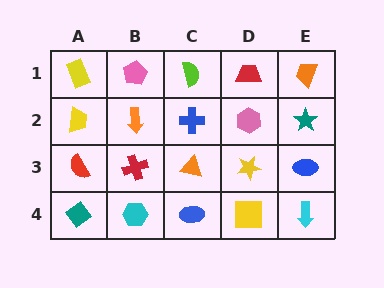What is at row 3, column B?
A red cross.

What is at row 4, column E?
A cyan arrow.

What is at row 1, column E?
An orange trapezoid.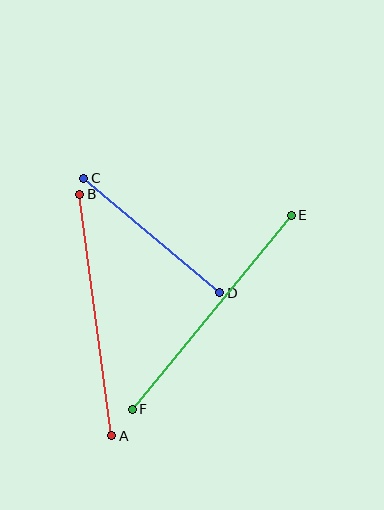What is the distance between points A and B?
The distance is approximately 244 pixels.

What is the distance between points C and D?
The distance is approximately 178 pixels.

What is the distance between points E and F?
The distance is approximately 251 pixels.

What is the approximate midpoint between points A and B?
The midpoint is at approximately (96, 315) pixels.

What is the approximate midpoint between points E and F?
The midpoint is at approximately (212, 312) pixels.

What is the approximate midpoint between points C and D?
The midpoint is at approximately (152, 235) pixels.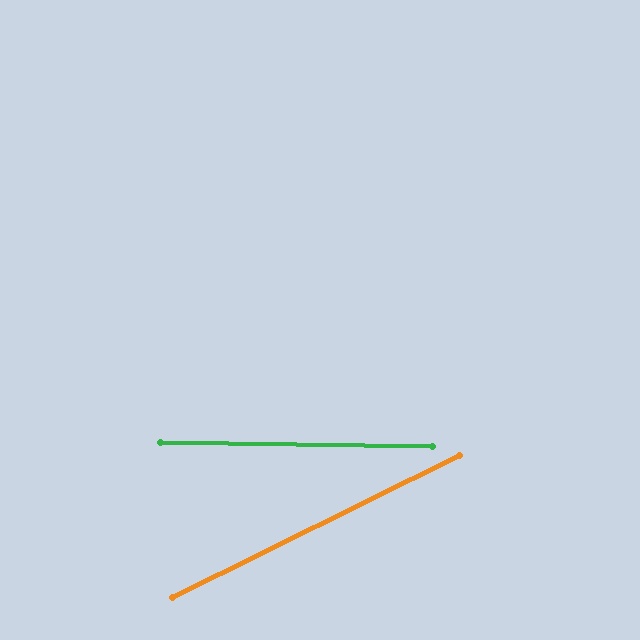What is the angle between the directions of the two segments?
Approximately 27 degrees.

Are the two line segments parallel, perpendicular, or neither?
Neither parallel nor perpendicular — they differ by about 27°.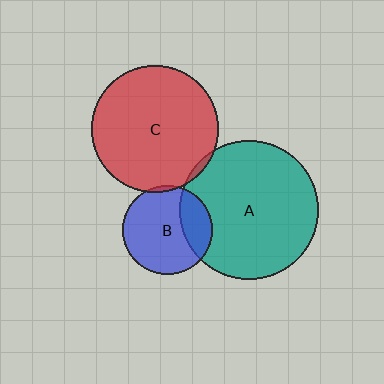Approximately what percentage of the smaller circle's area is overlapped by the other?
Approximately 5%.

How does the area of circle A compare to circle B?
Approximately 2.4 times.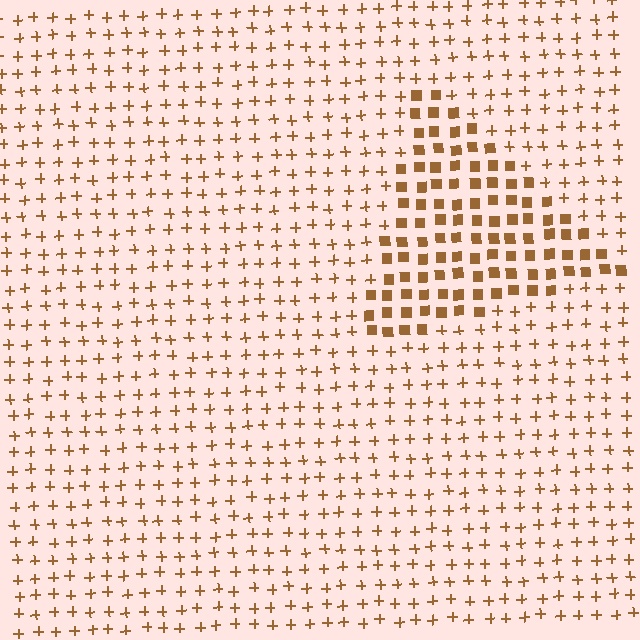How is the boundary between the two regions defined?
The boundary is defined by a change in element shape: squares inside vs. plus signs outside. All elements share the same color and spacing.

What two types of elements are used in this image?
The image uses squares inside the triangle region and plus signs outside it.